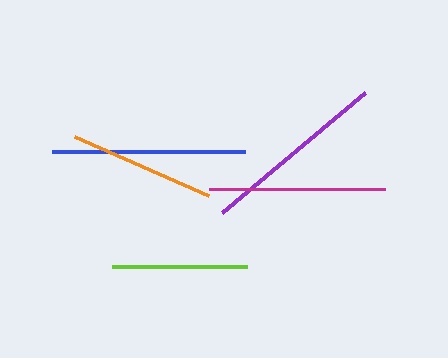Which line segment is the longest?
The blue line is the longest at approximately 193 pixels.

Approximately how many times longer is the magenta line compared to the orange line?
The magenta line is approximately 1.2 times the length of the orange line.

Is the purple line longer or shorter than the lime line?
The purple line is longer than the lime line.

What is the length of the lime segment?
The lime segment is approximately 135 pixels long.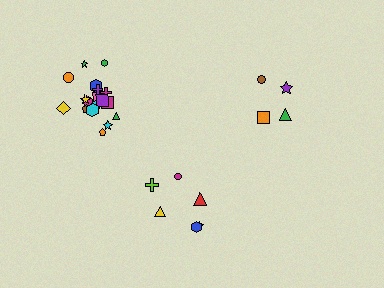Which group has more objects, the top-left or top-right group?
The top-left group.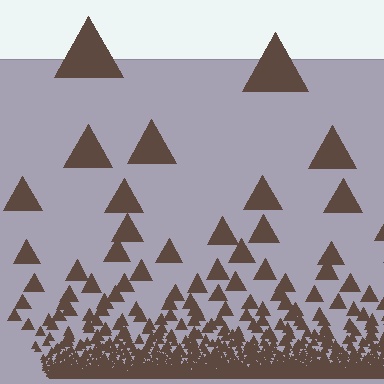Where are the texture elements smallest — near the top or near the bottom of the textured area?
Near the bottom.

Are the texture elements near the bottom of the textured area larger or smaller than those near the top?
Smaller. The gradient is inverted — elements near the bottom are smaller and denser.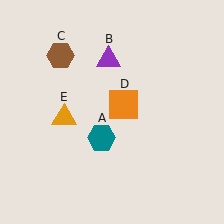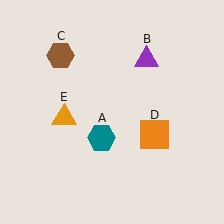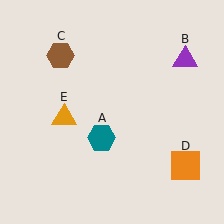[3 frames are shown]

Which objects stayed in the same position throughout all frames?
Teal hexagon (object A) and brown hexagon (object C) and orange triangle (object E) remained stationary.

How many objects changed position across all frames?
2 objects changed position: purple triangle (object B), orange square (object D).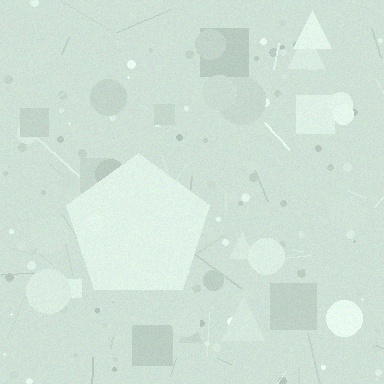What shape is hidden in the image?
A pentagon is hidden in the image.